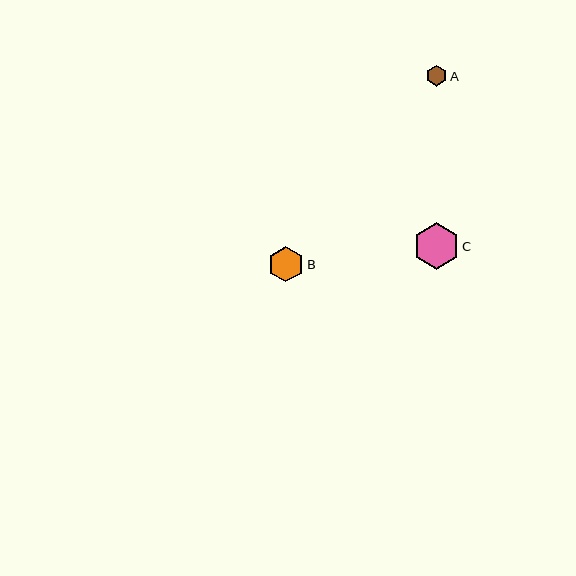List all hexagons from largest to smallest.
From largest to smallest: C, B, A.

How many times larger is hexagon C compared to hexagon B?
Hexagon C is approximately 1.3 times the size of hexagon B.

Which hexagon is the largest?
Hexagon C is the largest with a size of approximately 46 pixels.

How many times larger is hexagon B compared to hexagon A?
Hexagon B is approximately 1.7 times the size of hexagon A.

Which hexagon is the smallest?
Hexagon A is the smallest with a size of approximately 21 pixels.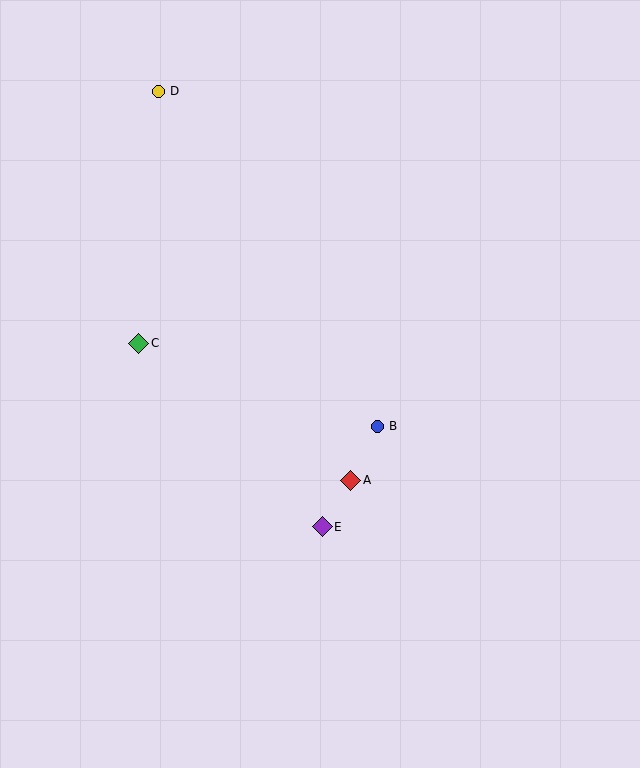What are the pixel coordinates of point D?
Point D is at (158, 91).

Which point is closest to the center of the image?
Point B at (377, 426) is closest to the center.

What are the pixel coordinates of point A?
Point A is at (351, 480).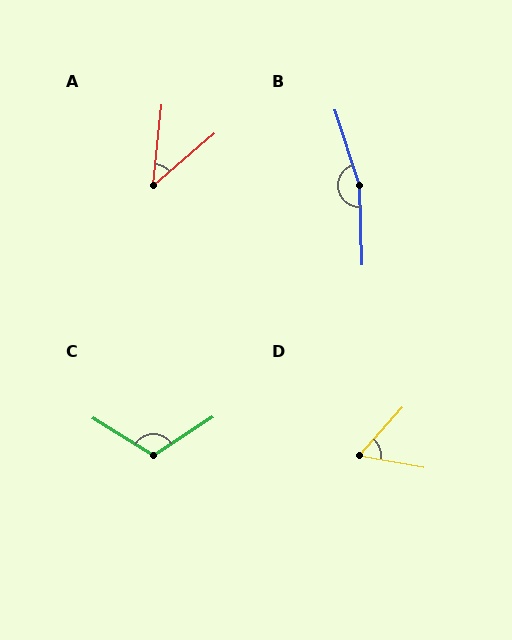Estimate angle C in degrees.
Approximately 116 degrees.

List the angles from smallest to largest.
A (44°), D (58°), C (116°), B (164°).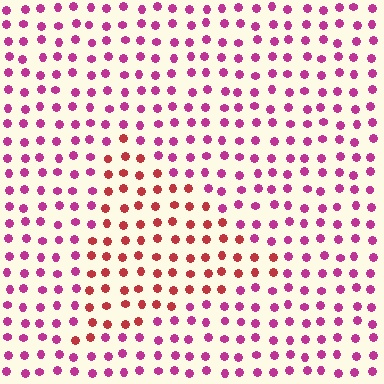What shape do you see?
I see a triangle.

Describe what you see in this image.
The image is filled with small magenta elements in a uniform arrangement. A triangle-shaped region is visible where the elements are tinted to a slightly different hue, forming a subtle color boundary.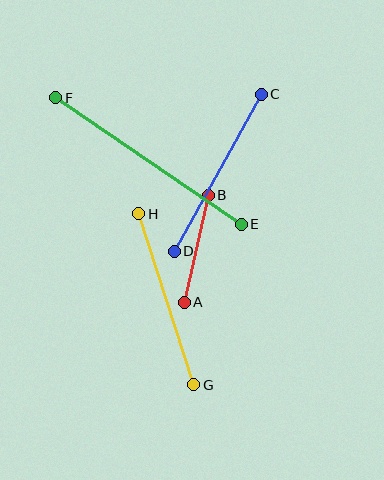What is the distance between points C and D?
The distance is approximately 180 pixels.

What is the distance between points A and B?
The distance is approximately 110 pixels.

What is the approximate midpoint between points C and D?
The midpoint is at approximately (218, 173) pixels.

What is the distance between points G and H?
The distance is approximately 180 pixels.